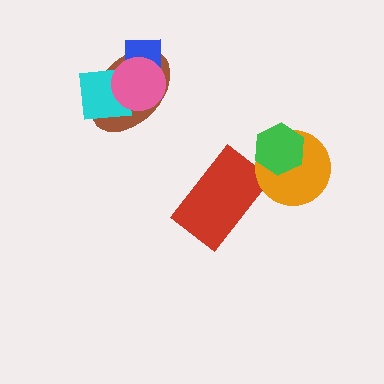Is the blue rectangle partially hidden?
Yes, it is partially covered by another shape.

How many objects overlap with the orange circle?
1 object overlaps with the orange circle.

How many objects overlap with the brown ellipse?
3 objects overlap with the brown ellipse.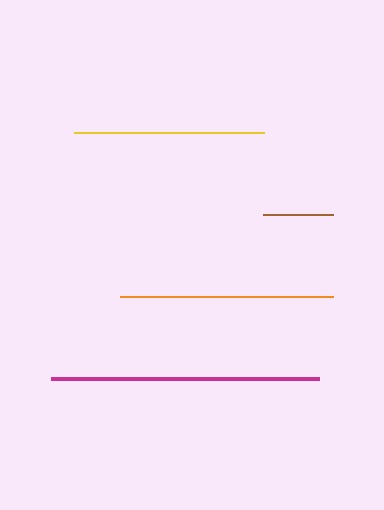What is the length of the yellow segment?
The yellow segment is approximately 190 pixels long.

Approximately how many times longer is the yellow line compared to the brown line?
The yellow line is approximately 2.7 times the length of the brown line.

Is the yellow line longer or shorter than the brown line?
The yellow line is longer than the brown line.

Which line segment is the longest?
The magenta line is the longest at approximately 268 pixels.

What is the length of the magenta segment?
The magenta segment is approximately 268 pixels long.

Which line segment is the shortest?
The brown line is the shortest at approximately 70 pixels.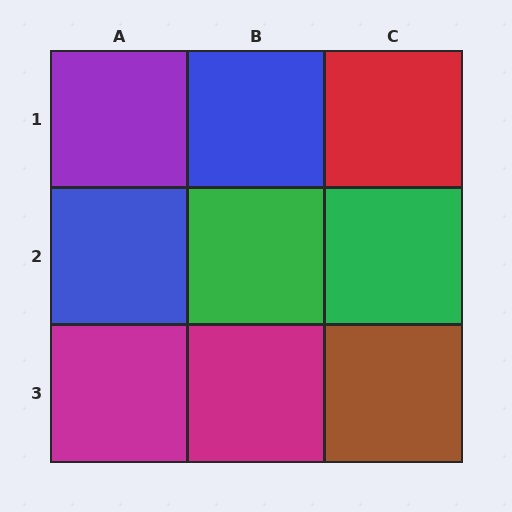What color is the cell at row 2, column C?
Green.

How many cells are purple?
1 cell is purple.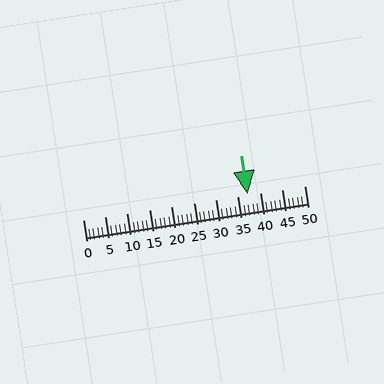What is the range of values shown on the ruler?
The ruler shows values from 0 to 50.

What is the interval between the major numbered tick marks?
The major tick marks are spaced 5 units apart.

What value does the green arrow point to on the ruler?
The green arrow points to approximately 37.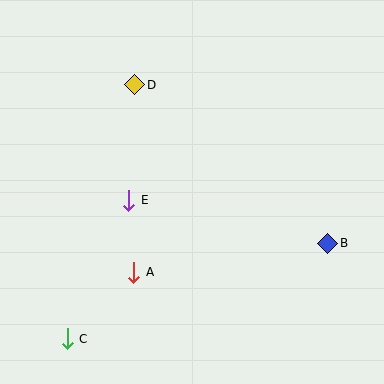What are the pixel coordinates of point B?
Point B is at (328, 243).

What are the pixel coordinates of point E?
Point E is at (129, 200).